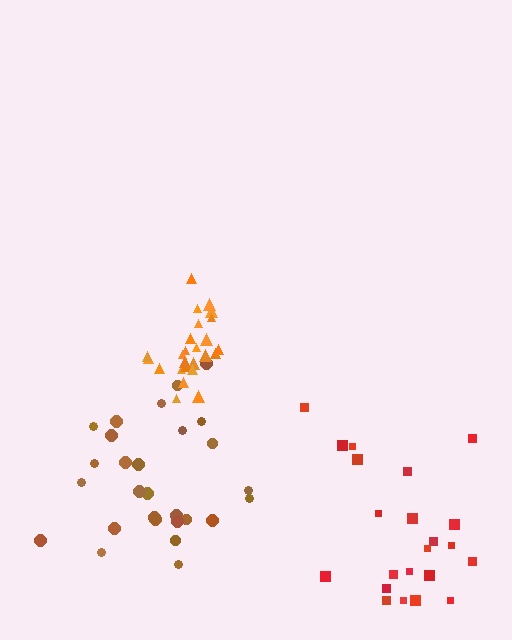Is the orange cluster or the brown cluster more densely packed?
Orange.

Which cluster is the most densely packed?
Orange.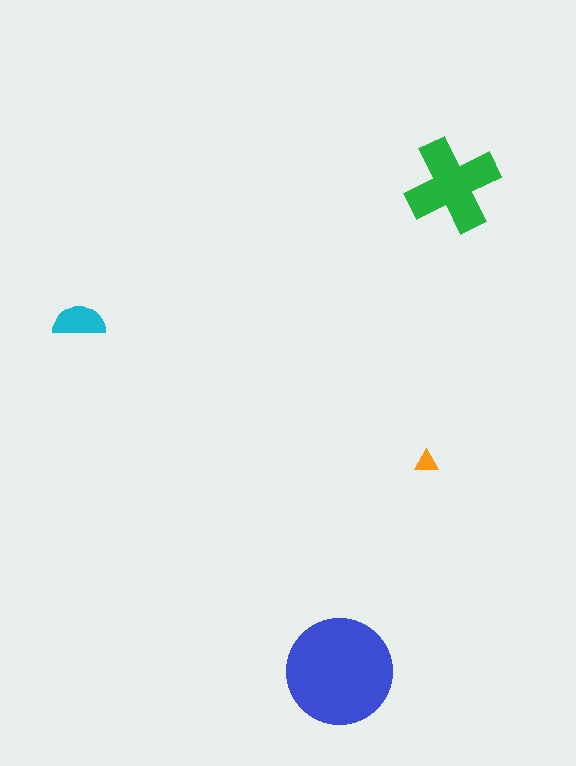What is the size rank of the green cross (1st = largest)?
2nd.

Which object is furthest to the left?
The cyan semicircle is leftmost.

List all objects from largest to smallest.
The blue circle, the green cross, the cyan semicircle, the orange triangle.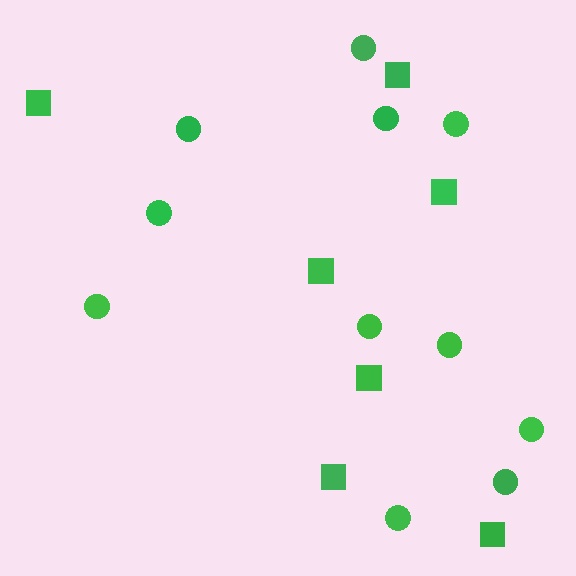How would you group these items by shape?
There are 2 groups: one group of squares (7) and one group of circles (11).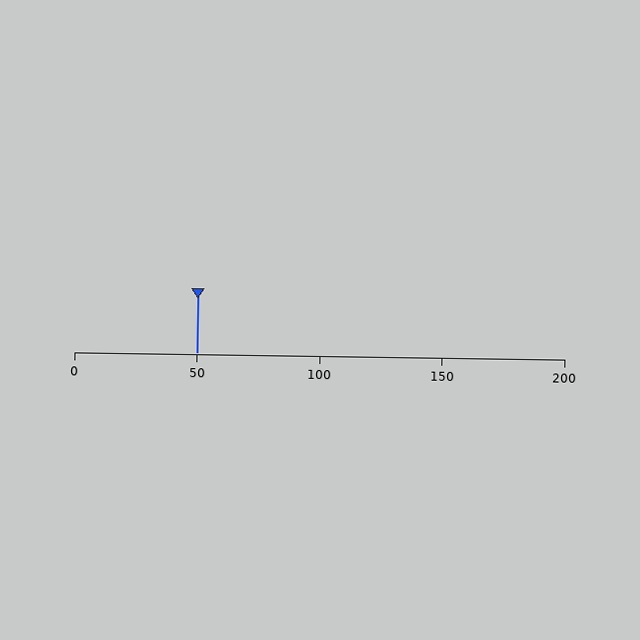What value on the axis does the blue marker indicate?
The marker indicates approximately 50.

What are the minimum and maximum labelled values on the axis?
The axis runs from 0 to 200.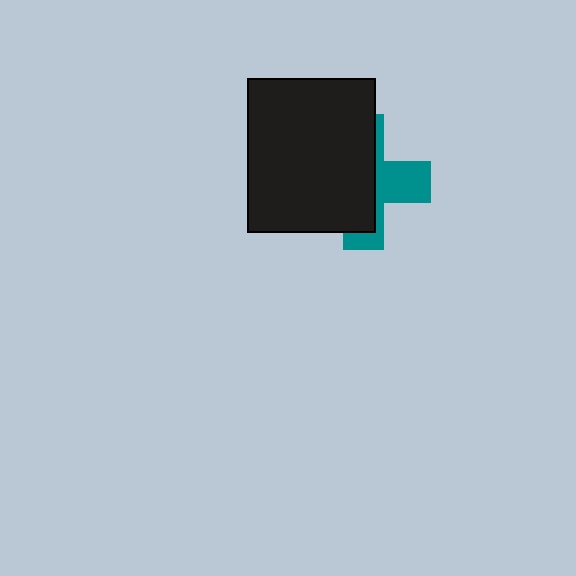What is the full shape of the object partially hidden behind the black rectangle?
The partially hidden object is a teal cross.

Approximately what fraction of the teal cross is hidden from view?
Roughly 62% of the teal cross is hidden behind the black rectangle.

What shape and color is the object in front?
The object in front is a black rectangle.